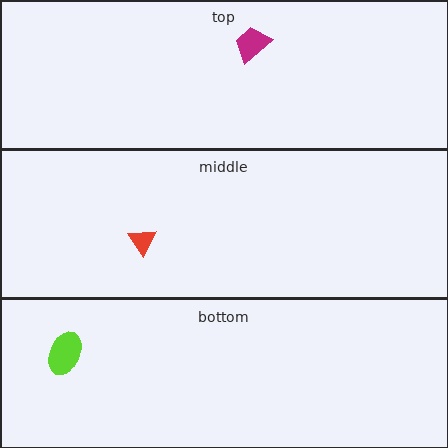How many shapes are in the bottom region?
1.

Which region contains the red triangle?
The middle region.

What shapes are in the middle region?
The red triangle.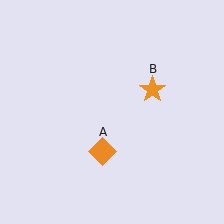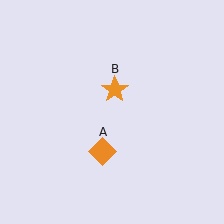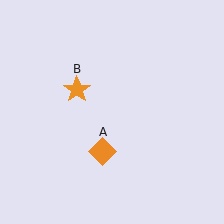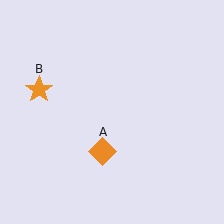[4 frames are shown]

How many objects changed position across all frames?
1 object changed position: orange star (object B).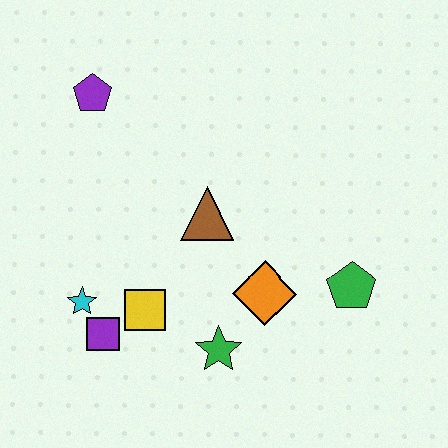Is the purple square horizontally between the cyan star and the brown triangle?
Yes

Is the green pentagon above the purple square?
Yes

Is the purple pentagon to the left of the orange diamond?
Yes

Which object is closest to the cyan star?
The purple square is closest to the cyan star.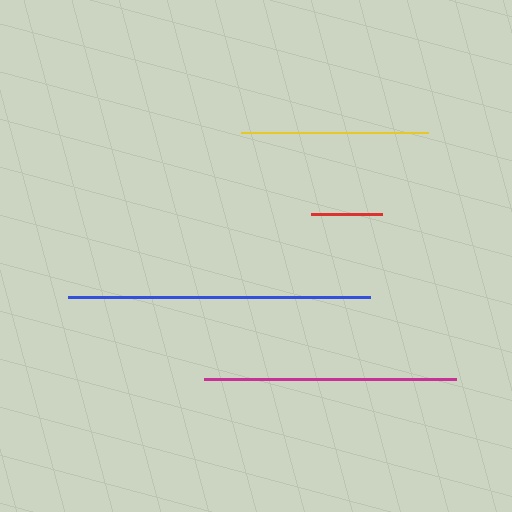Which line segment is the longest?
The blue line is the longest at approximately 302 pixels.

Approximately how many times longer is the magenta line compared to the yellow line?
The magenta line is approximately 1.3 times the length of the yellow line.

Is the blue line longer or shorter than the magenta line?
The blue line is longer than the magenta line.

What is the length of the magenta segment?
The magenta segment is approximately 252 pixels long.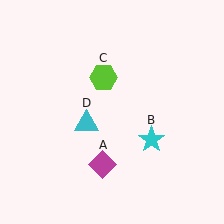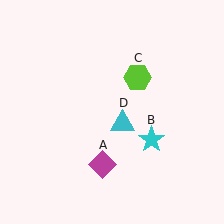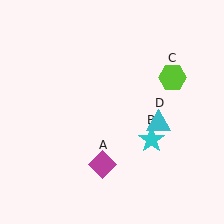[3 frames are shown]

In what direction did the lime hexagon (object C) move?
The lime hexagon (object C) moved right.